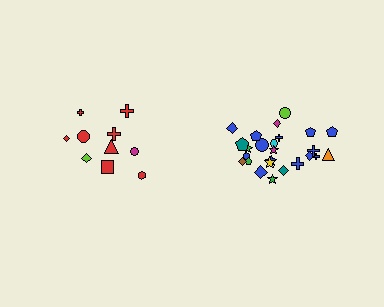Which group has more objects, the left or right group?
The right group.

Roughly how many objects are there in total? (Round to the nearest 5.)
Roughly 35 objects in total.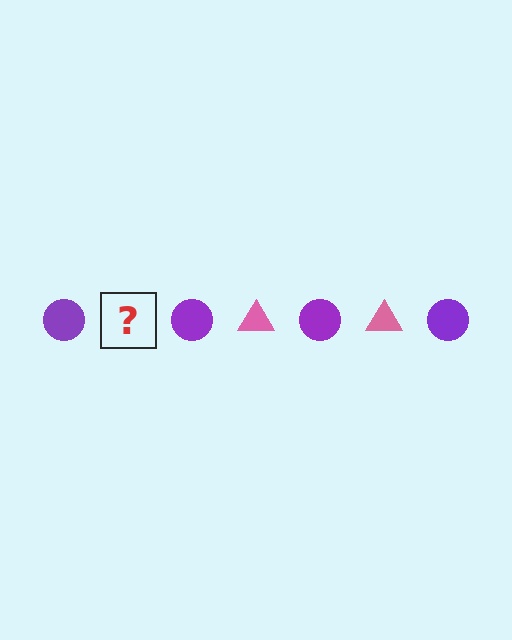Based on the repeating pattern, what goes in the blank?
The blank should be a pink triangle.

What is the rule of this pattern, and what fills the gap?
The rule is that the pattern alternates between purple circle and pink triangle. The gap should be filled with a pink triangle.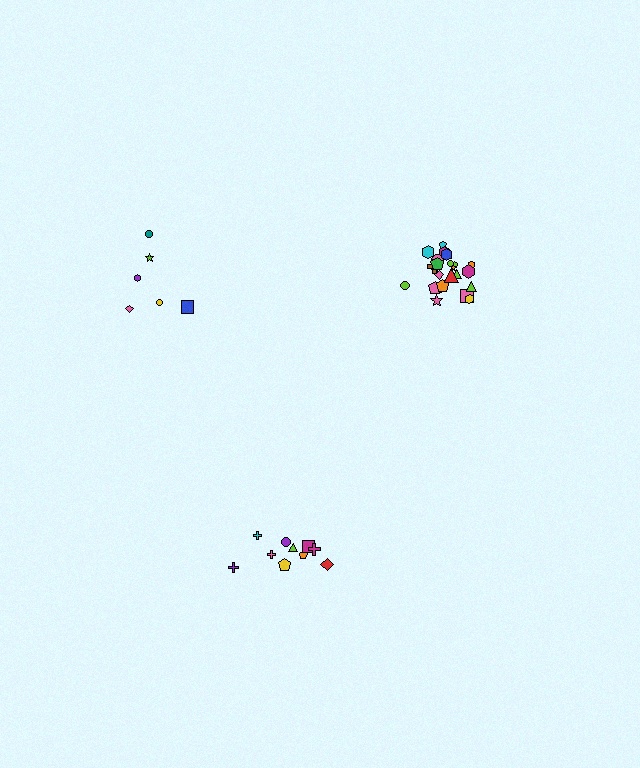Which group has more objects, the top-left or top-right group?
The top-right group.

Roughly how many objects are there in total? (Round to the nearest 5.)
Roughly 40 objects in total.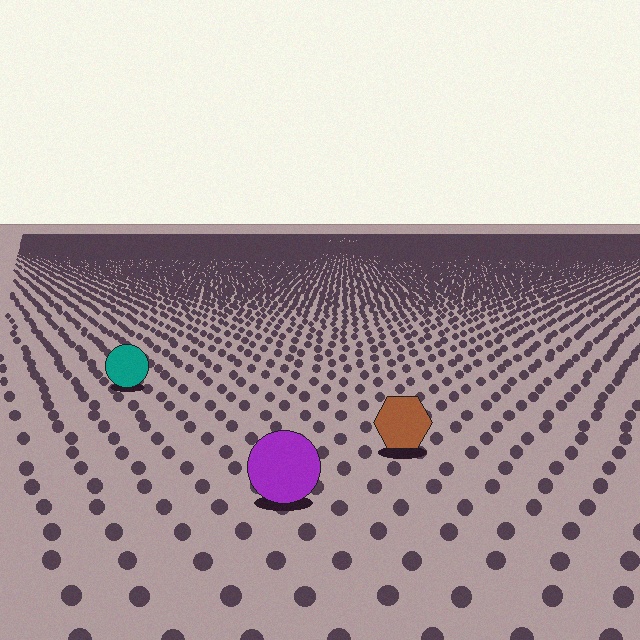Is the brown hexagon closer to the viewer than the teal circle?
Yes. The brown hexagon is closer — you can tell from the texture gradient: the ground texture is coarser near it.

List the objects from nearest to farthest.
From nearest to farthest: the purple circle, the brown hexagon, the teal circle.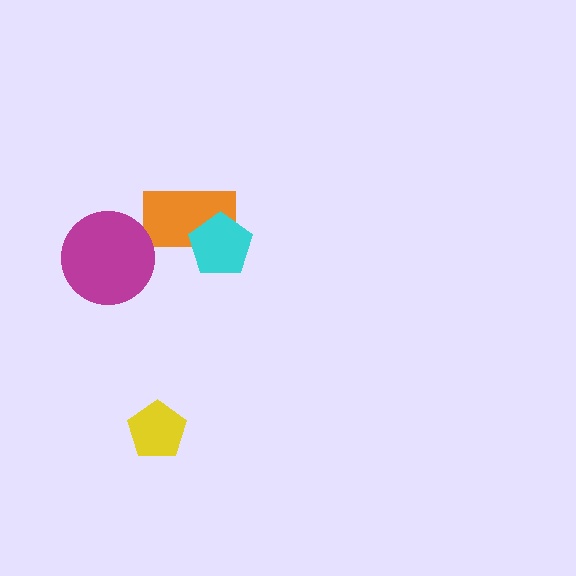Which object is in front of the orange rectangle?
The cyan pentagon is in front of the orange rectangle.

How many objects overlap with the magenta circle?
0 objects overlap with the magenta circle.